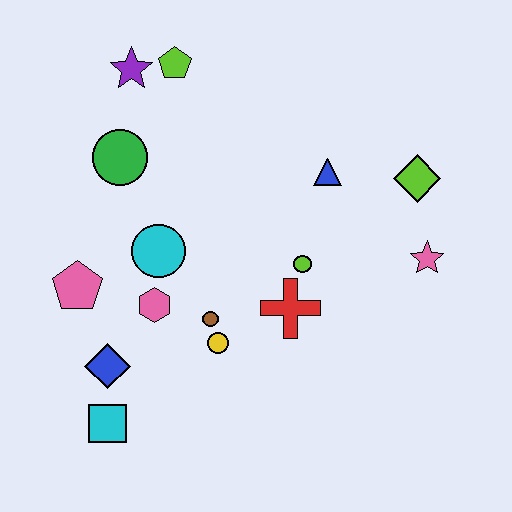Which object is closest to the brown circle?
The yellow circle is closest to the brown circle.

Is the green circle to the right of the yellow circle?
No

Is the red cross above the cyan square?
Yes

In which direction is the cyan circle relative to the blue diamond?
The cyan circle is above the blue diamond.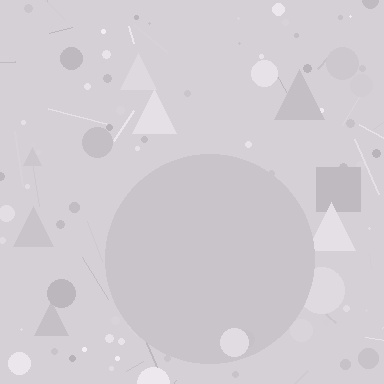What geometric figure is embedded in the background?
A circle is embedded in the background.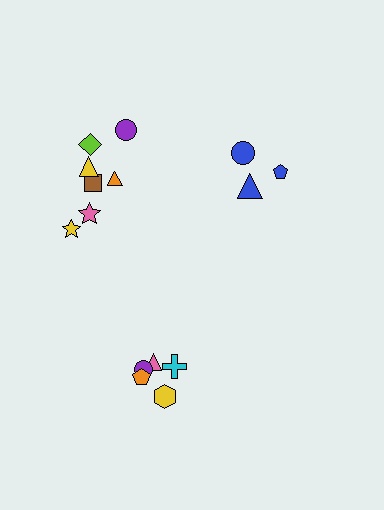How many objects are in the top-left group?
There are 7 objects.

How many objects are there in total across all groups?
There are 15 objects.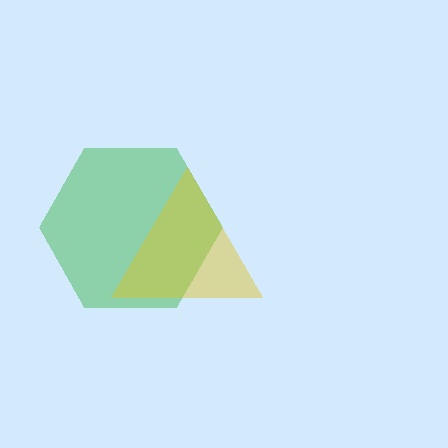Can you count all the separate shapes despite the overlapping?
Yes, there are 2 separate shapes.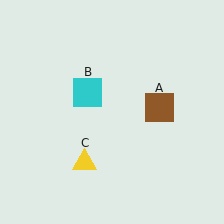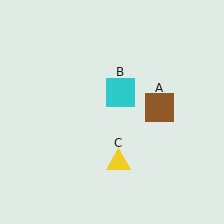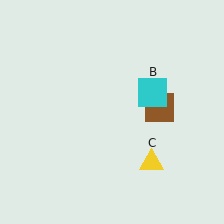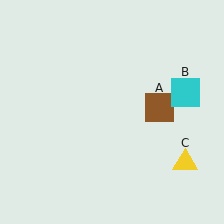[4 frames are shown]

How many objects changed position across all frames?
2 objects changed position: cyan square (object B), yellow triangle (object C).